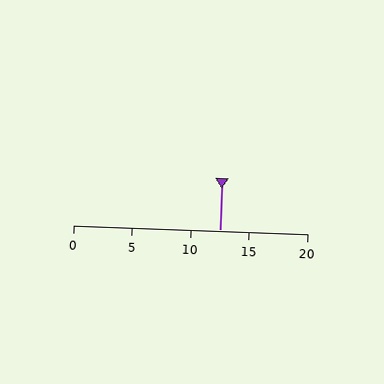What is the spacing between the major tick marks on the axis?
The major ticks are spaced 5 apart.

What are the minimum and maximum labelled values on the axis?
The axis runs from 0 to 20.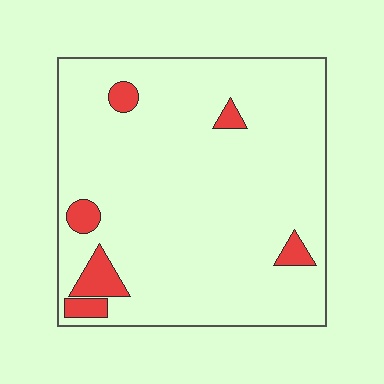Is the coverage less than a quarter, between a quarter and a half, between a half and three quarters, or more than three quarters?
Less than a quarter.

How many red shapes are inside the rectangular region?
6.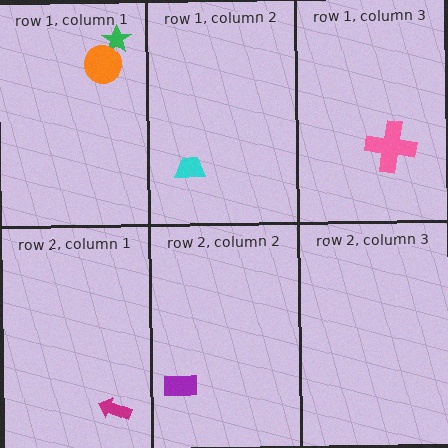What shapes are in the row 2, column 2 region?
The purple rectangle.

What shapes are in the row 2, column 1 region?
The magenta arrow.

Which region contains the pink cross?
The row 1, column 3 region.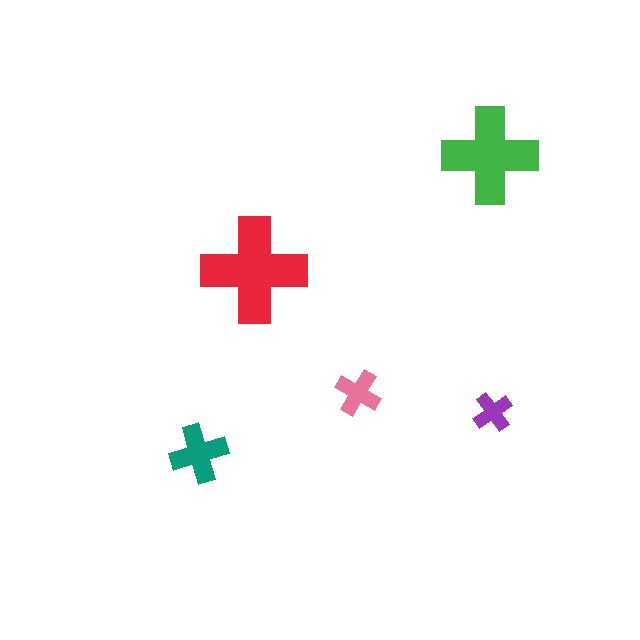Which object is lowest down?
The teal cross is bottommost.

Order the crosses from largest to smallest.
the red one, the green one, the teal one, the pink one, the purple one.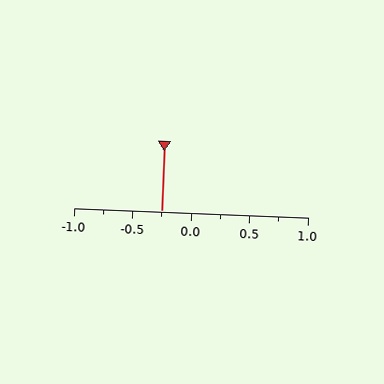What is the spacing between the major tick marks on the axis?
The major ticks are spaced 0.5 apart.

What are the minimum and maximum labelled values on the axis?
The axis runs from -1.0 to 1.0.